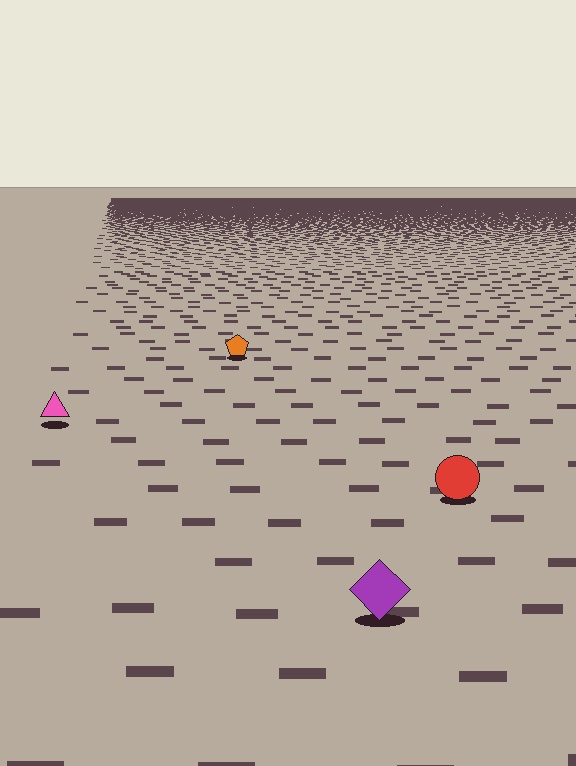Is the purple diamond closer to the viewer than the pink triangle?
Yes. The purple diamond is closer — you can tell from the texture gradient: the ground texture is coarser near it.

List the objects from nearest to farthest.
From nearest to farthest: the purple diamond, the red circle, the pink triangle, the orange pentagon.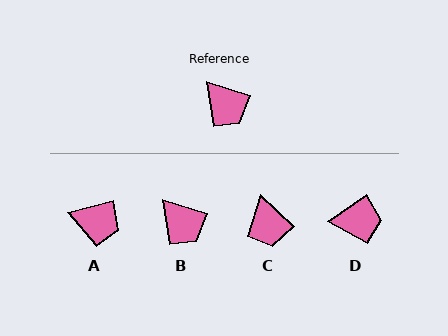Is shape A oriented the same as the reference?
No, it is off by about 32 degrees.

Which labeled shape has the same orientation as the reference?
B.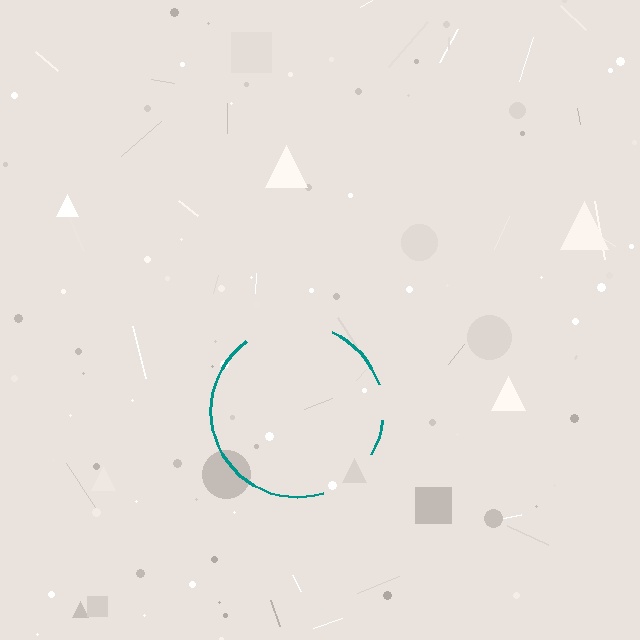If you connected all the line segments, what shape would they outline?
They would outline a circle.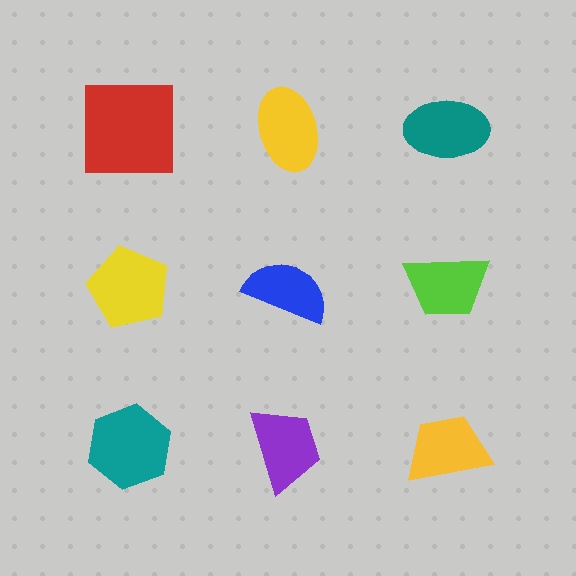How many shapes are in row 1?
3 shapes.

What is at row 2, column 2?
A blue semicircle.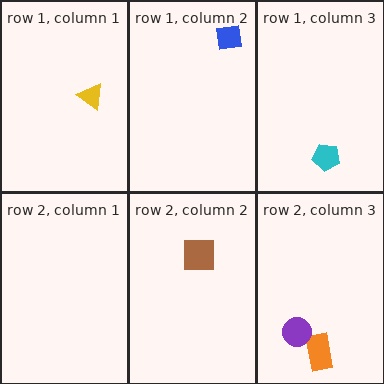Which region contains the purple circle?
The row 2, column 3 region.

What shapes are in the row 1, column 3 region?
The cyan pentagon.